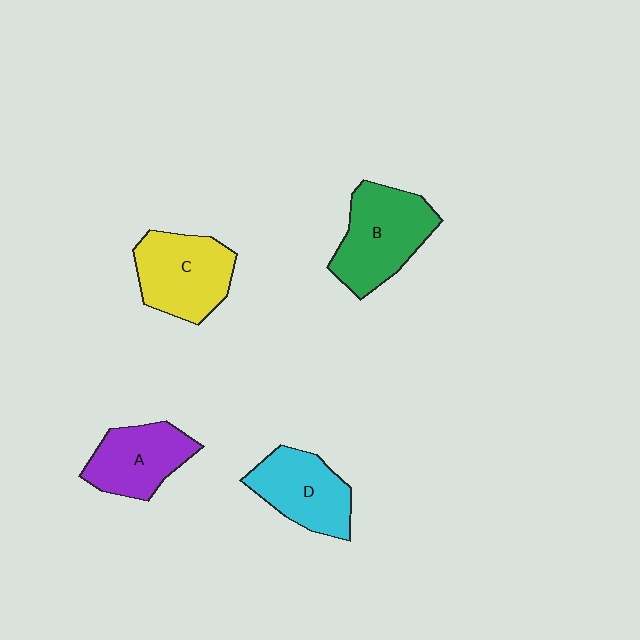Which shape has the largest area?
Shape B (green).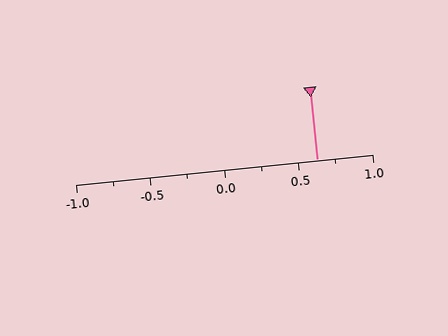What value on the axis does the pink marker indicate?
The marker indicates approximately 0.62.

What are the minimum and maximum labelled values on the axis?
The axis runs from -1.0 to 1.0.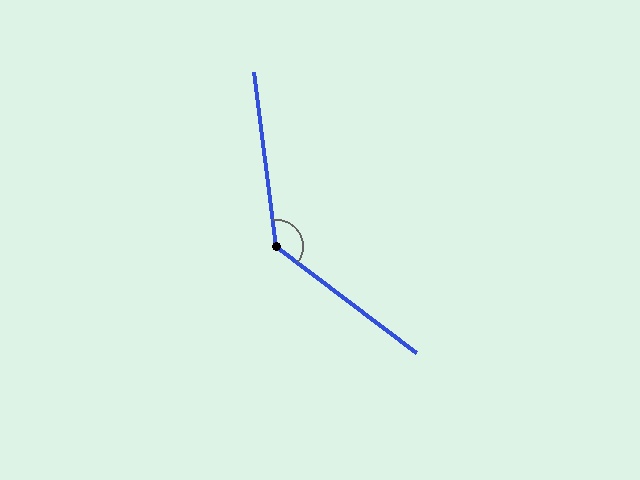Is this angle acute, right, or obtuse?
It is obtuse.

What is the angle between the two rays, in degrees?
Approximately 134 degrees.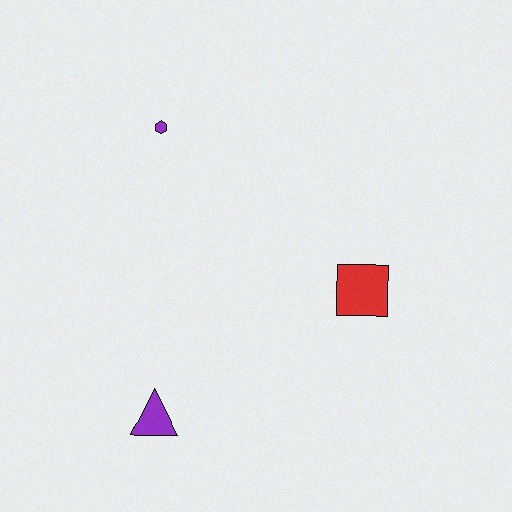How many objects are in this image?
There are 3 objects.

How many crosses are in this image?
There are no crosses.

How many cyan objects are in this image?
There are no cyan objects.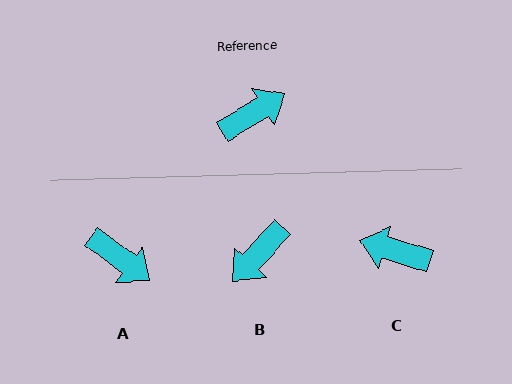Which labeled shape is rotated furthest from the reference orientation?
B, about 164 degrees away.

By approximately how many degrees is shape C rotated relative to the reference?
Approximately 132 degrees counter-clockwise.